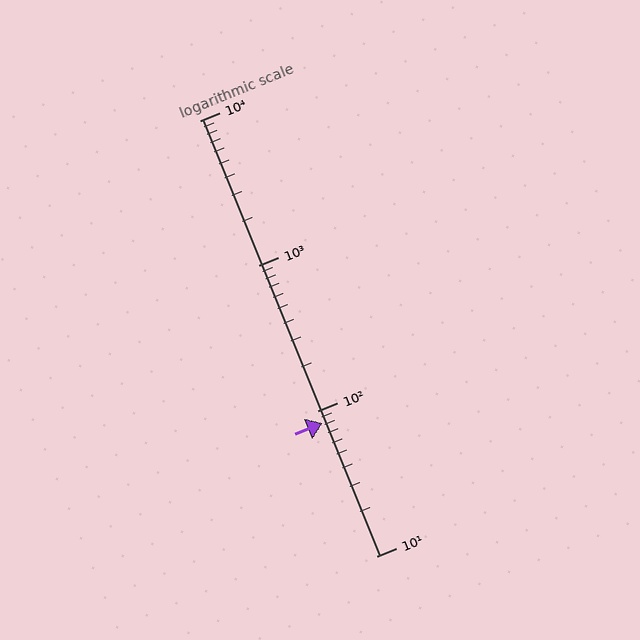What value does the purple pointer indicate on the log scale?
The pointer indicates approximately 83.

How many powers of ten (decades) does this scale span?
The scale spans 3 decades, from 10 to 10000.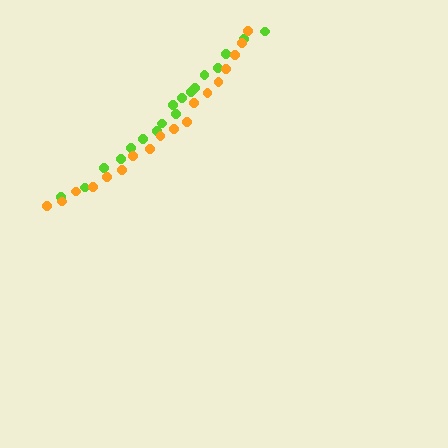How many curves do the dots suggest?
There are 2 distinct paths.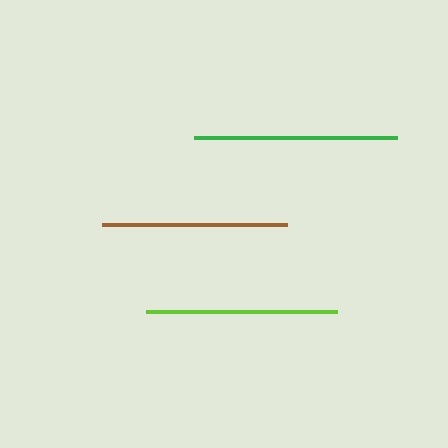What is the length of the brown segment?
The brown segment is approximately 185 pixels long.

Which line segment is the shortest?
The brown line is the shortest at approximately 185 pixels.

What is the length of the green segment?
The green segment is approximately 203 pixels long.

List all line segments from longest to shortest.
From longest to shortest: green, lime, brown.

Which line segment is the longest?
The green line is the longest at approximately 203 pixels.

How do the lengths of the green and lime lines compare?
The green and lime lines are approximately the same length.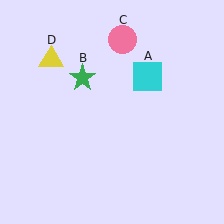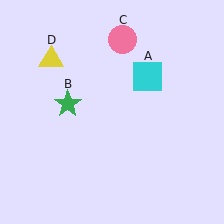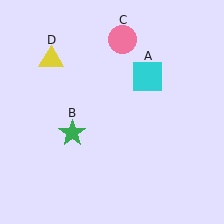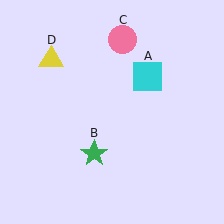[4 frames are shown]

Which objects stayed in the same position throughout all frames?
Cyan square (object A) and pink circle (object C) and yellow triangle (object D) remained stationary.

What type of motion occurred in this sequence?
The green star (object B) rotated counterclockwise around the center of the scene.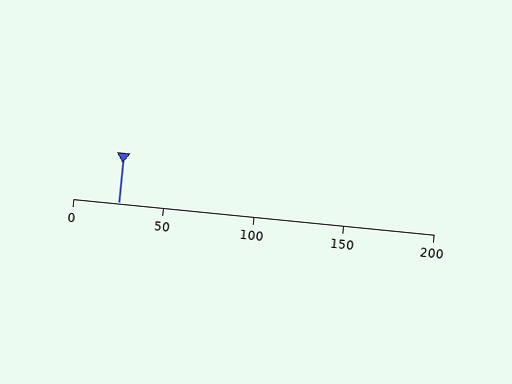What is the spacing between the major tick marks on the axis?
The major ticks are spaced 50 apart.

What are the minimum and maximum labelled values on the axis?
The axis runs from 0 to 200.